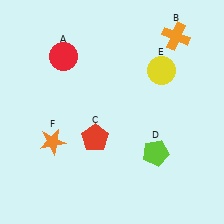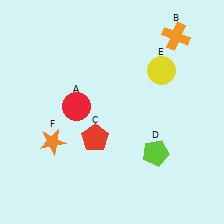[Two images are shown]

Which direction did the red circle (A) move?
The red circle (A) moved down.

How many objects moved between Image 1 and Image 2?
1 object moved between the two images.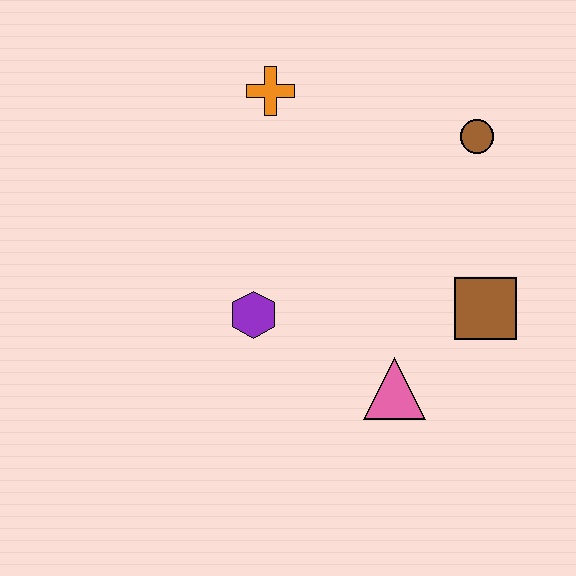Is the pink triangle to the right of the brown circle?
No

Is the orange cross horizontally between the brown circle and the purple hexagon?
Yes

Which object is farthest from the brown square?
The orange cross is farthest from the brown square.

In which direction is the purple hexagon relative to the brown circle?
The purple hexagon is to the left of the brown circle.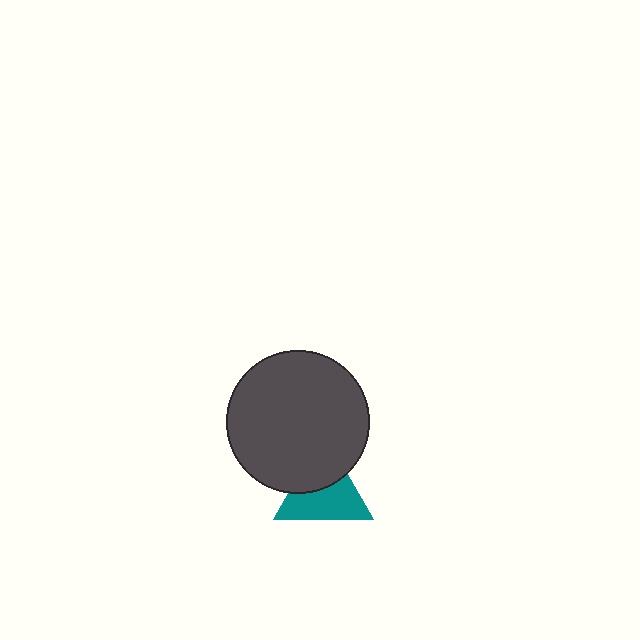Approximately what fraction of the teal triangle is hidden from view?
Roughly 41% of the teal triangle is hidden behind the dark gray circle.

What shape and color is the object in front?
The object in front is a dark gray circle.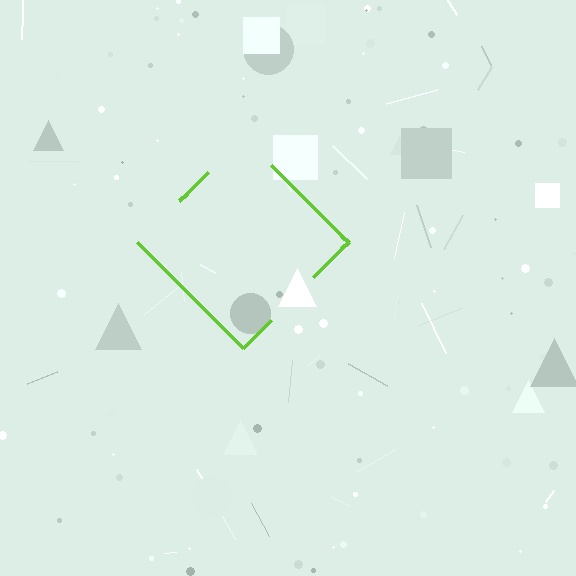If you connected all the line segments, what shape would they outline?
They would outline a diamond.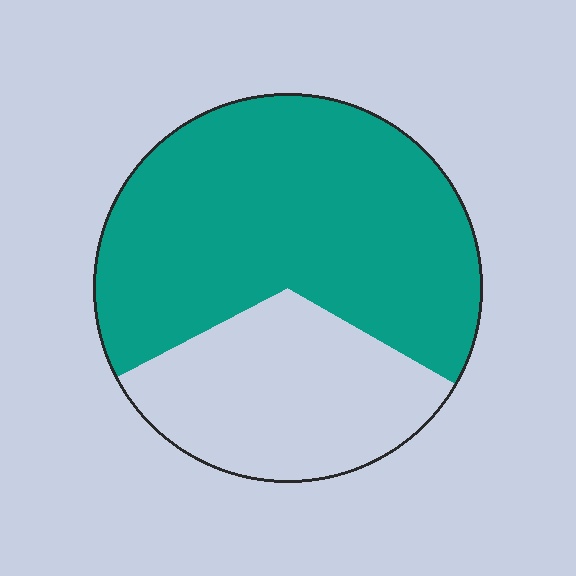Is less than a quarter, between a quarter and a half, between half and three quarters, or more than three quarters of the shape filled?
Between half and three quarters.